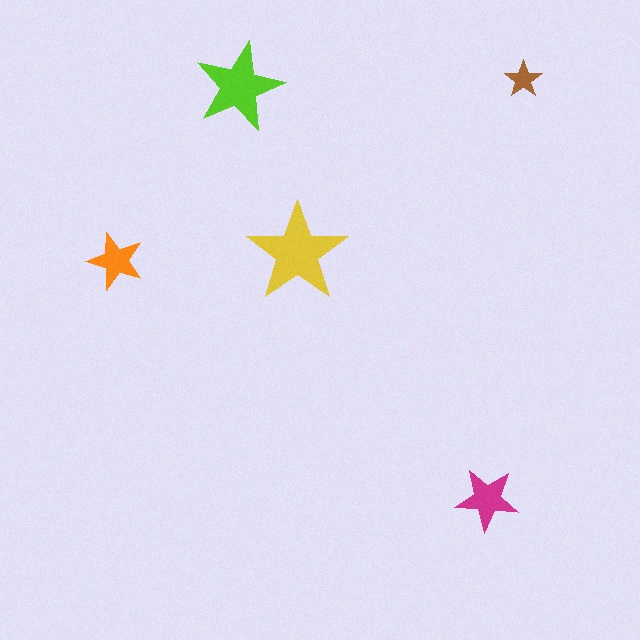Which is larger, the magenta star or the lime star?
The lime one.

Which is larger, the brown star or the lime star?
The lime one.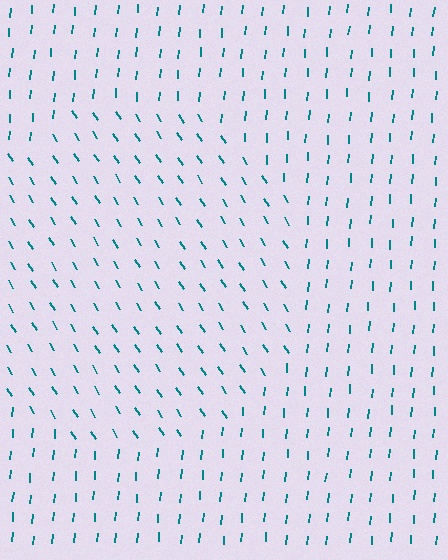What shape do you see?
I see a circle.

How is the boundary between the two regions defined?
The boundary is defined purely by a change in line orientation (approximately 37 degrees difference). All lines are the same color and thickness.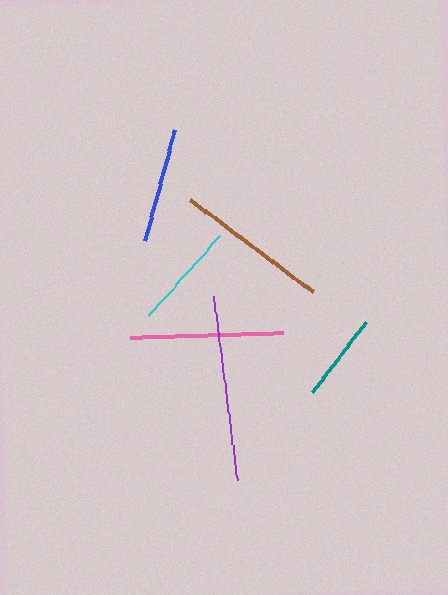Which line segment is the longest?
The purple line is the longest at approximately 184 pixels.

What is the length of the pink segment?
The pink segment is approximately 153 pixels long.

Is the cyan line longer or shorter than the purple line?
The purple line is longer than the cyan line.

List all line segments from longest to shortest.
From longest to shortest: purple, brown, pink, blue, cyan, teal.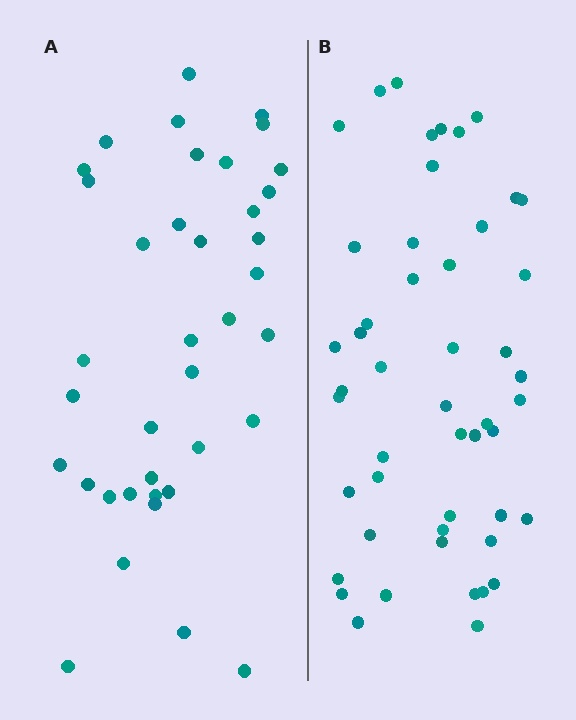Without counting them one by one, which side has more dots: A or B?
Region B (the right region) has more dots.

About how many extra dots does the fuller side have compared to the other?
Region B has roughly 12 or so more dots than region A.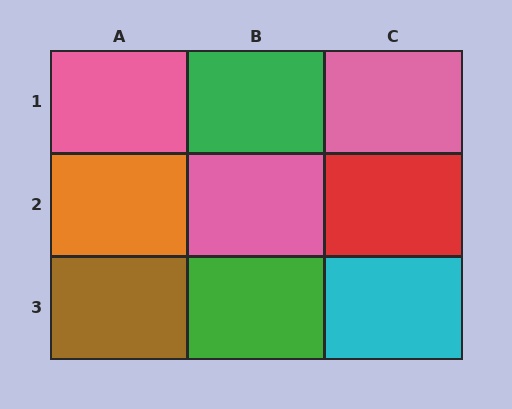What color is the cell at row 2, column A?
Orange.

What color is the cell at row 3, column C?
Cyan.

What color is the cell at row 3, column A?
Brown.